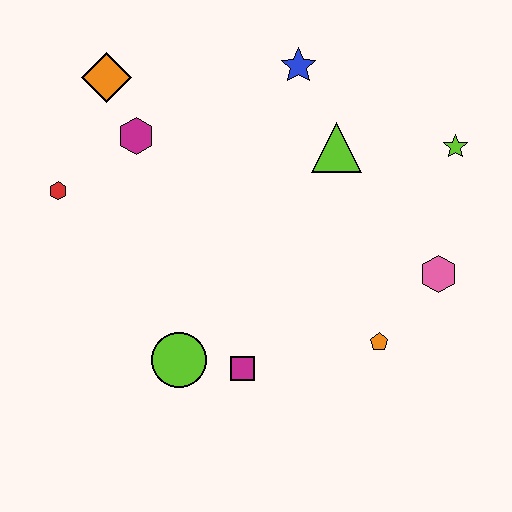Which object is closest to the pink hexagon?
The orange pentagon is closest to the pink hexagon.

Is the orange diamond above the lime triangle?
Yes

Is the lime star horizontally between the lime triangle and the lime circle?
No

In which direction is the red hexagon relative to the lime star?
The red hexagon is to the left of the lime star.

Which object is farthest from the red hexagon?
The lime star is farthest from the red hexagon.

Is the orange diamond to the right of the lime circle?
No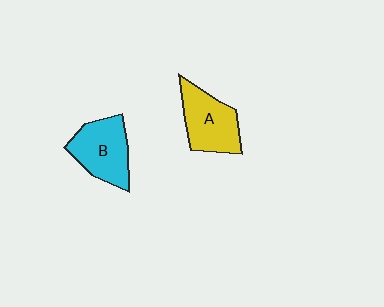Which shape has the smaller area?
Shape A (yellow).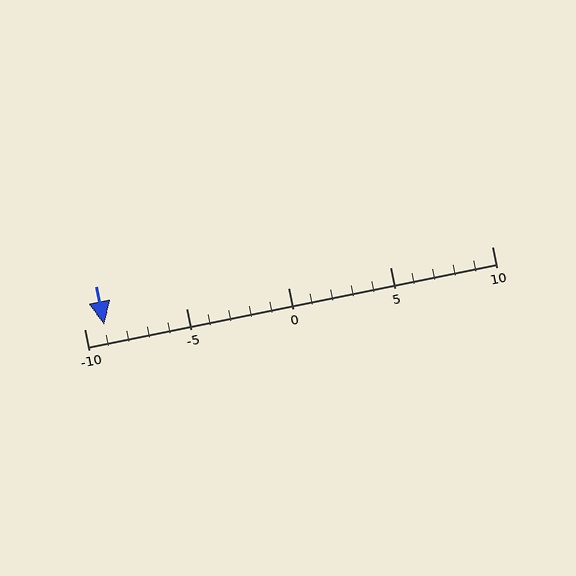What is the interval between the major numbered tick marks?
The major tick marks are spaced 5 units apart.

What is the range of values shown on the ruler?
The ruler shows values from -10 to 10.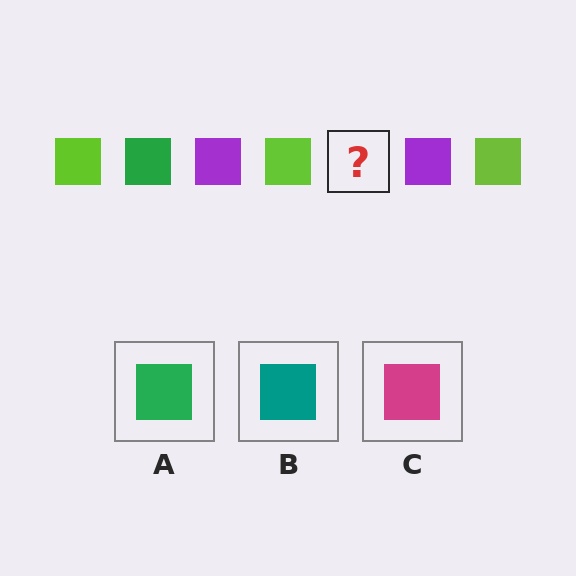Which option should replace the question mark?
Option A.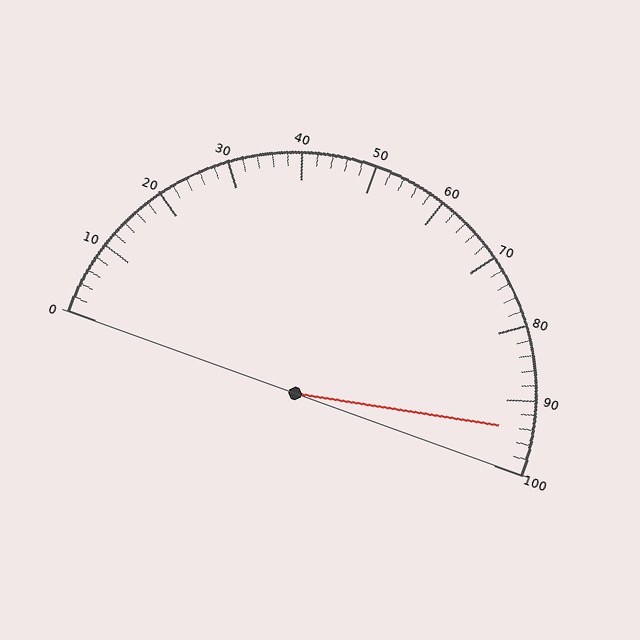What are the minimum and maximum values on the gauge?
The gauge ranges from 0 to 100.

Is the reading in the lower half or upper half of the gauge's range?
The reading is in the upper half of the range (0 to 100).